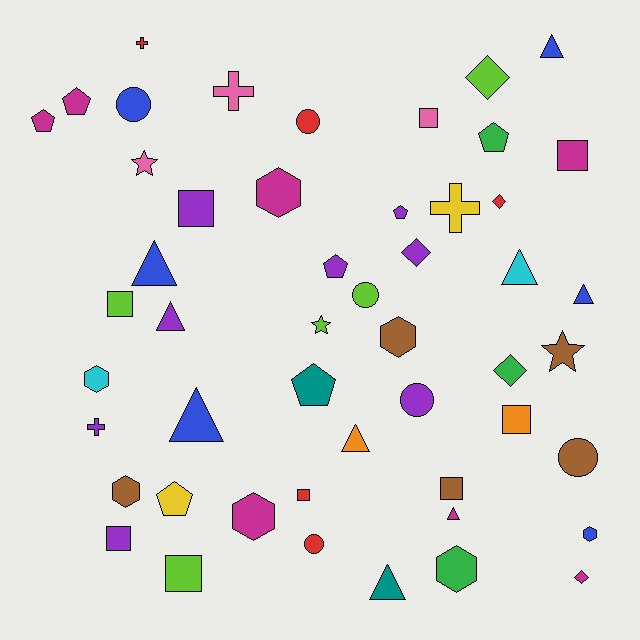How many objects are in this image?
There are 50 objects.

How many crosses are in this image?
There are 4 crosses.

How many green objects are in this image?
There are 3 green objects.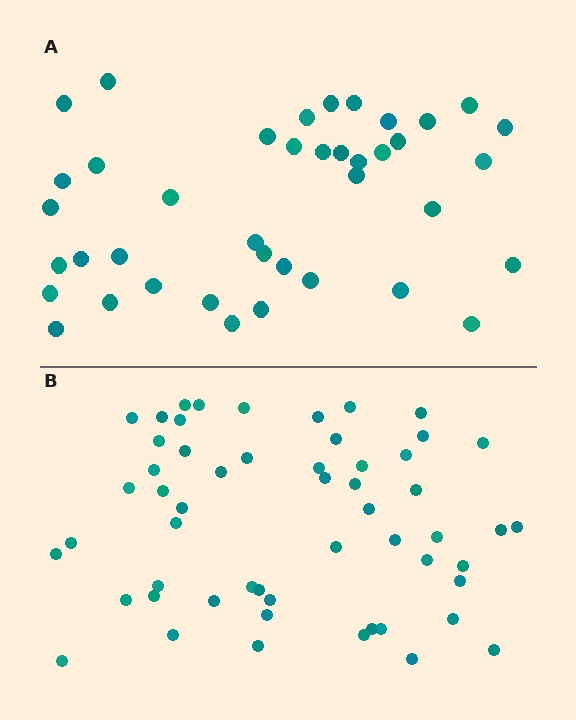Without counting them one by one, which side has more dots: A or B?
Region B (the bottom region) has more dots.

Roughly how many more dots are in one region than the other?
Region B has approximately 15 more dots than region A.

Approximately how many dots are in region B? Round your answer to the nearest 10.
About 60 dots. (The exact count is 55, which rounds to 60.)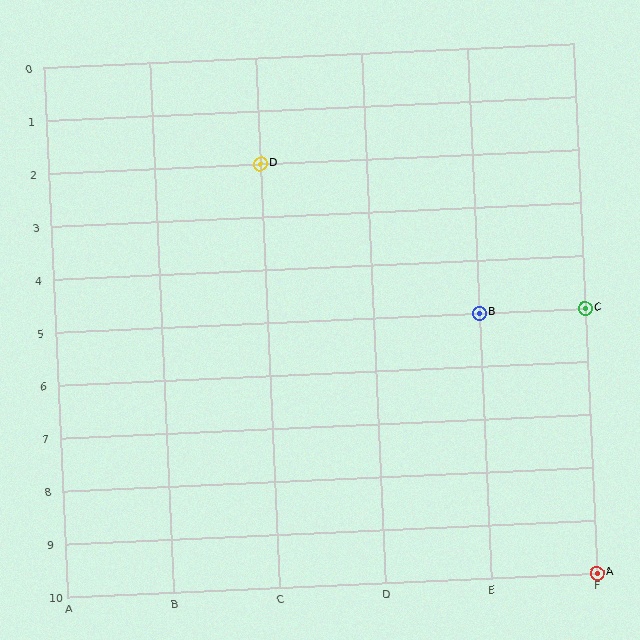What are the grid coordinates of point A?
Point A is at grid coordinates (F, 10).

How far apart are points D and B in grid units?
Points D and B are 2 columns and 3 rows apart (about 3.6 grid units diagonally).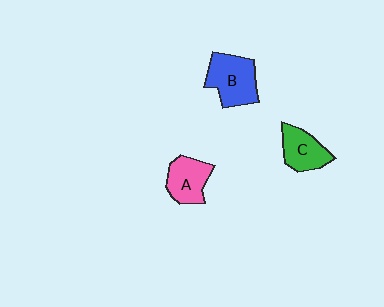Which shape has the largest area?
Shape B (blue).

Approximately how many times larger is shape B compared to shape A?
Approximately 1.3 times.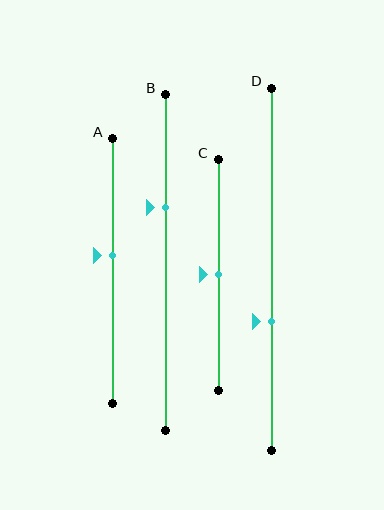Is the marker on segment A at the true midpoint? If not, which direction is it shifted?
No, the marker on segment A is shifted upward by about 6% of the segment length.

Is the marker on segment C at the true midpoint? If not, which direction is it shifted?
Yes, the marker on segment C is at the true midpoint.